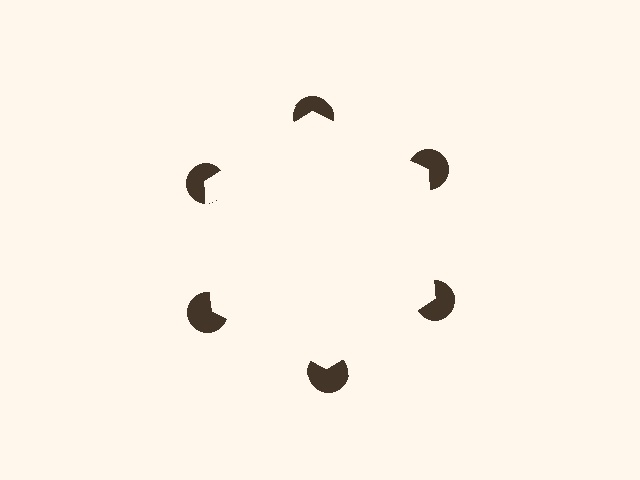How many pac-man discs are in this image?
There are 6 — one at each vertex of the illusory hexagon.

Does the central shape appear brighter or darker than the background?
It typically appears slightly brighter than the background, even though no actual brightness change is drawn.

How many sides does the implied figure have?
6 sides.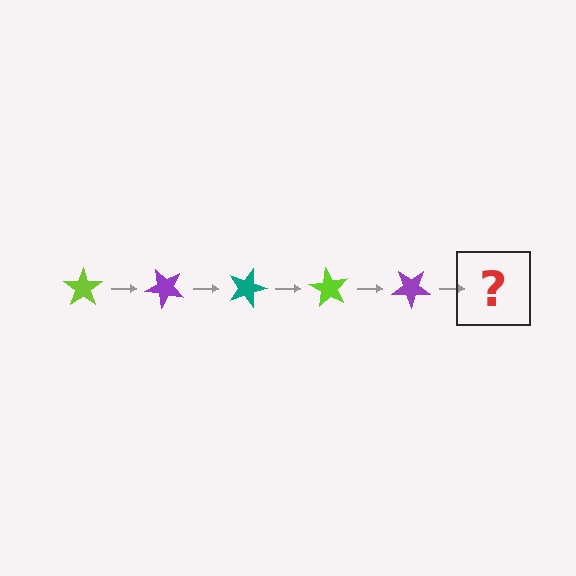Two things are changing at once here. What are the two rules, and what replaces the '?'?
The two rules are that it rotates 45 degrees each step and the color cycles through lime, purple, and teal. The '?' should be a teal star, rotated 225 degrees from the start.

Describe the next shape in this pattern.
It should be a teal star, rotated 225 degrees from the start.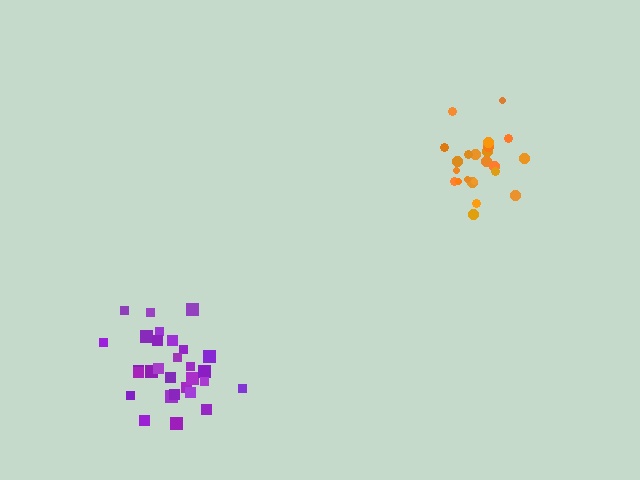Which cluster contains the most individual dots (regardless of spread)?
Purple (29).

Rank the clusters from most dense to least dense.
orange, purple.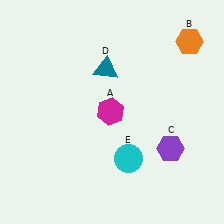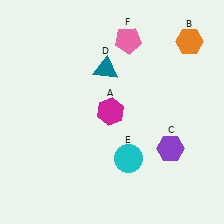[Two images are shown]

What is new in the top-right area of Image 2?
A pink pentagon (F) was added in the top-right area of Image 2.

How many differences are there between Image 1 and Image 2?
There is 1 difference between the two images.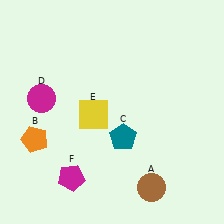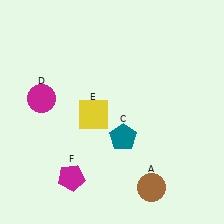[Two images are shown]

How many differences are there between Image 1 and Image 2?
There is 1 difference between the two images.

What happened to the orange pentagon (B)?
The orange pentagon (B) was removed in Image 2. It was in the bottom-left area of Image 1.